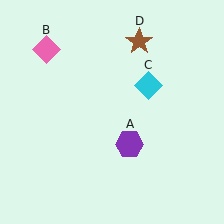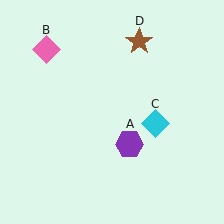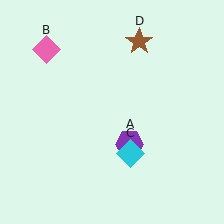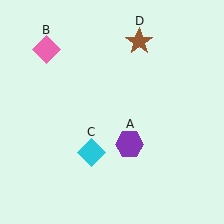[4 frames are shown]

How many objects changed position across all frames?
1 object changed position: cyan diamond (object C).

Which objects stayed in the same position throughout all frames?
Purple hexagon (object A) and pink diamond (object B) and brown star (object D) remained stationary.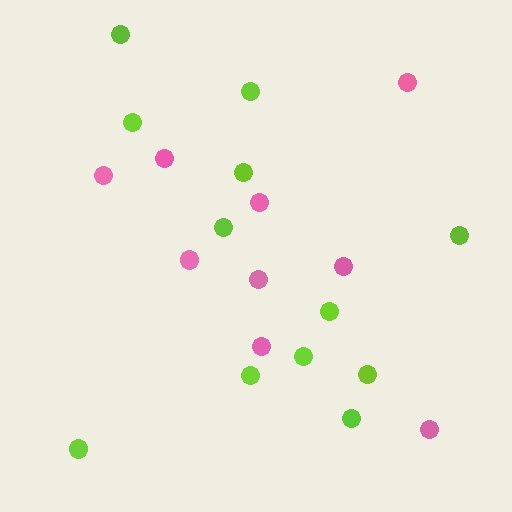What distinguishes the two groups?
There are 2 groups: one group of pink circles (9) and one group of lime circles (12).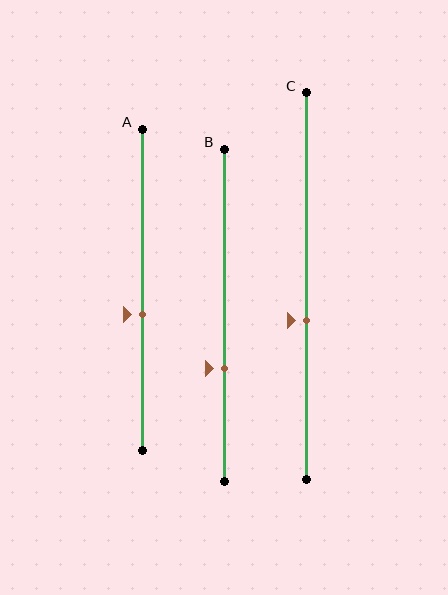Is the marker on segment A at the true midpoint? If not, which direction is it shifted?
No, the marker on segment A is shifted downward by about 8% of the segment length.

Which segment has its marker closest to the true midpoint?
Segment A has its marker closest to the true midpoint.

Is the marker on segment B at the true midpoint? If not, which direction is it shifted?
No, the marker on segment B is shifted downward by about 16% of the segment length.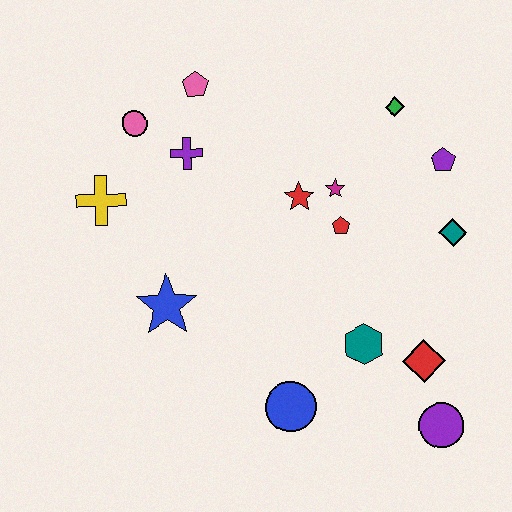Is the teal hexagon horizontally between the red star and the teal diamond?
Yes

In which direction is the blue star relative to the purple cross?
The blue star is below the purple cross.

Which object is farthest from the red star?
The purple circle is farthest from the red star.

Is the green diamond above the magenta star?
Yes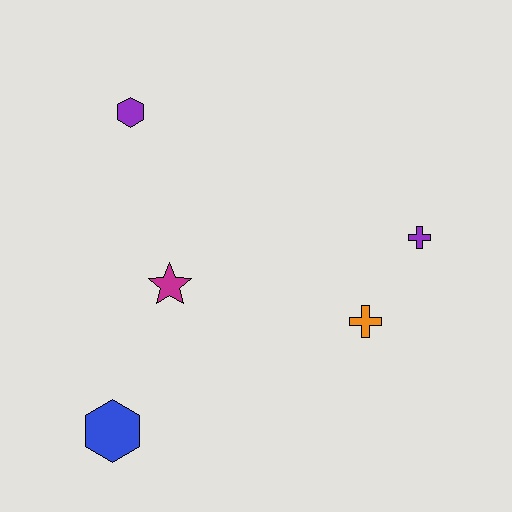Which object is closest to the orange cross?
The purple cross is closest to the orange cross.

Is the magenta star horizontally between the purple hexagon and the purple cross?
Yes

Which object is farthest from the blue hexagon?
The purple cross is farthest from the blue hexagon.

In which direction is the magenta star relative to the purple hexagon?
The magenta star is below the purple hexagon.